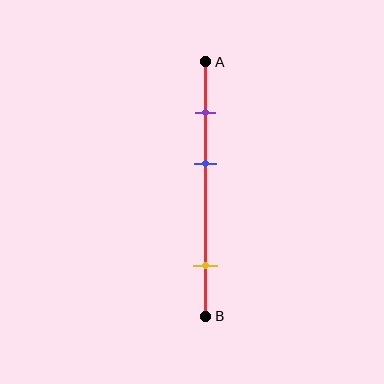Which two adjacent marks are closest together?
The purple and blue marks are the closest adjacent pair.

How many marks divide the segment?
There are 3 marks dividing the segment.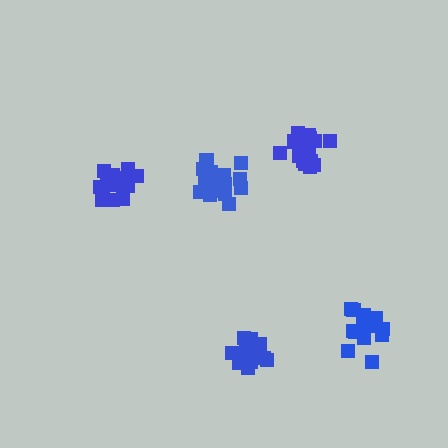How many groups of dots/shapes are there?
There are 5 groups.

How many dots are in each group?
Group 1: 18 dots, Group 2: 14 dots, Group 3: 16 dots, Group 4: 17 dots, Group 5: 15 dots (80 total).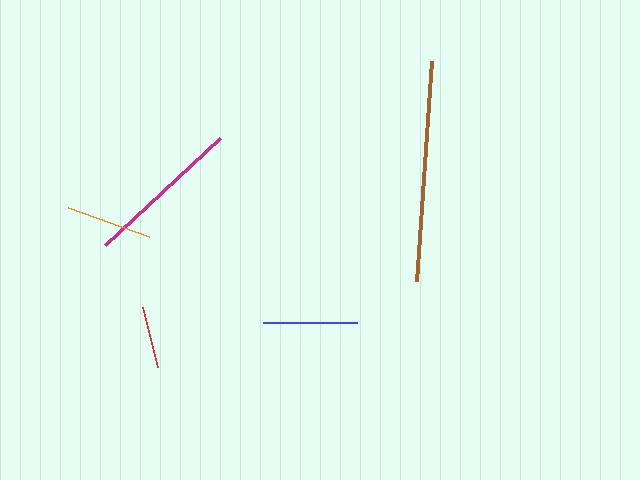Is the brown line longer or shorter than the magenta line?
The brown line is longer than the magenta line.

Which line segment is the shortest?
The red line is the shortest at approximately 62 pixels.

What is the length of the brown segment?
The brown segment is approximately 221 pixels long.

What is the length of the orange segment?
The orange segment is approximately 86 pixels long.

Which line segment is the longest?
The brown line is the longest at approximately 221 pixels.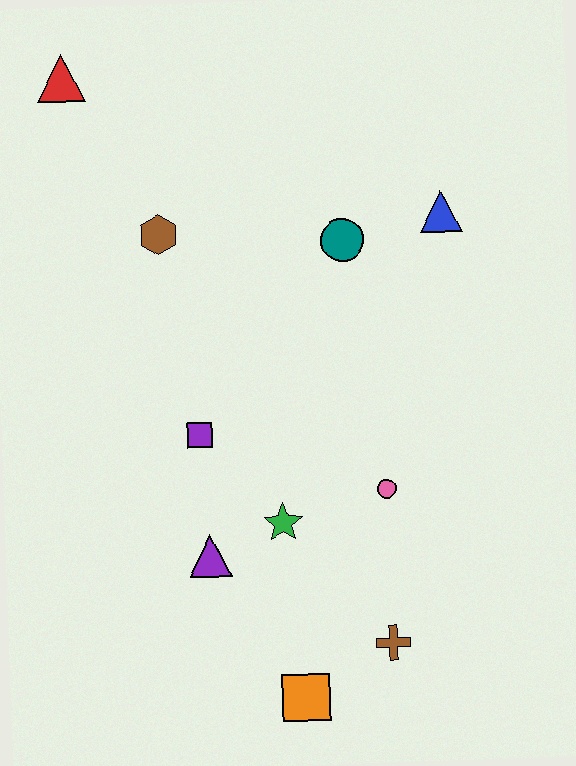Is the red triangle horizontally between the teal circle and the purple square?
No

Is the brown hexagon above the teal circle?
Yes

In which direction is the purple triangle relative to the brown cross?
The purple triangle is to the left of the brown cross.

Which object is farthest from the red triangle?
The orange square is farthest from the red triangle.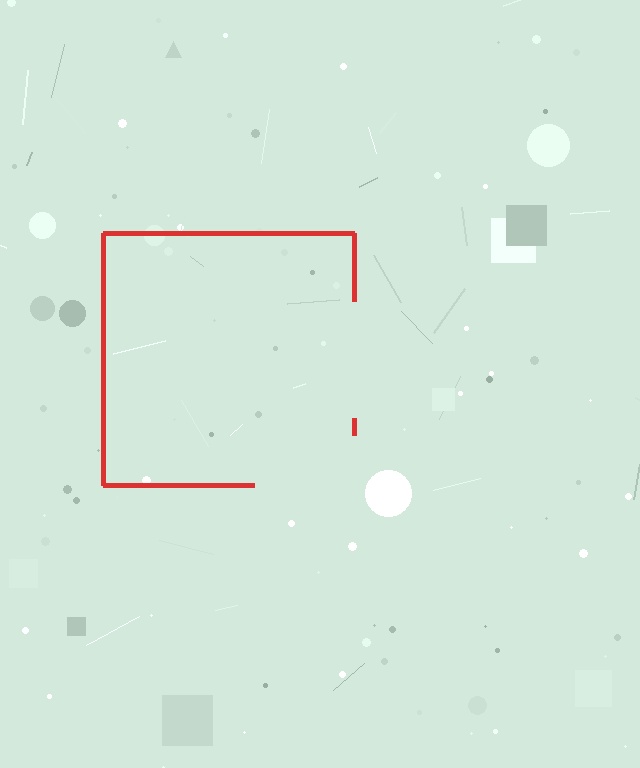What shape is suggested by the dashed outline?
The dashed outline suggests a square.